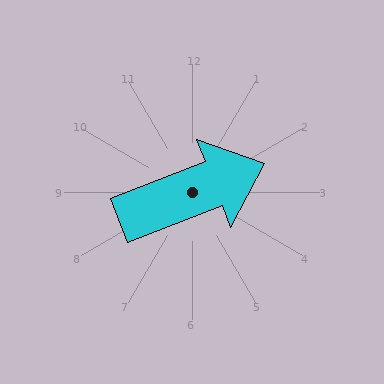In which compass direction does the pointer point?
East.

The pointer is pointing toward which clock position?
Roughly 2 o'clock.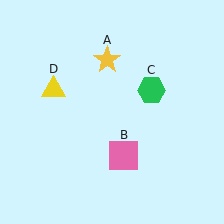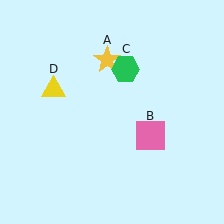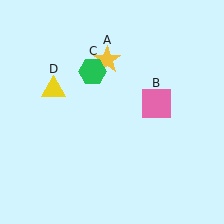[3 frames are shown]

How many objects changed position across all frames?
2 objects changed position: pink square (object B), green hexagon (object C).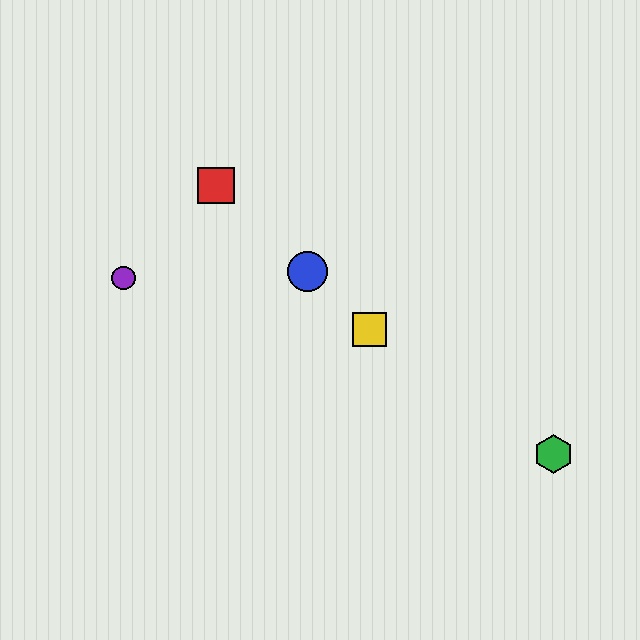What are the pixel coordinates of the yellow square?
The yellow square is at (369, 330).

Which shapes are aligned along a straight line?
The red square, the blue circle, the yellow square are aligned along a straight line.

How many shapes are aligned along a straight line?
3 shapes (the red square, the blue circle, the yellow square) are aligned along a straight line.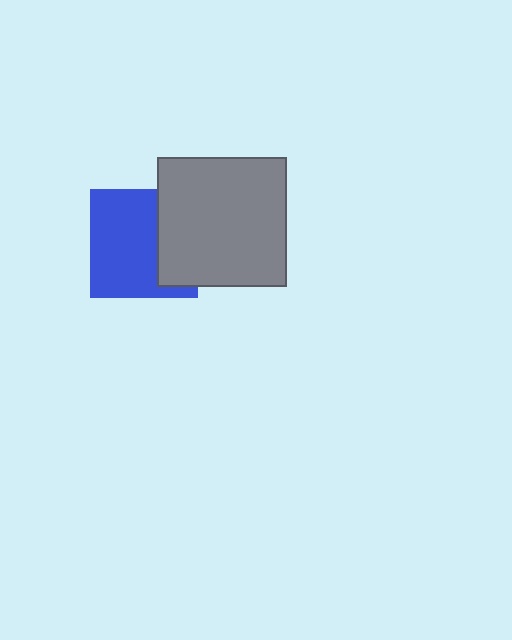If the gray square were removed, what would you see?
You would see the complete blue square.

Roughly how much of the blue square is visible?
Most of it is visible (roughly 66%).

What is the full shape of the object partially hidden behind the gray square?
The partially hidden object is a blue square.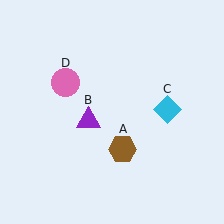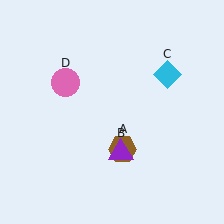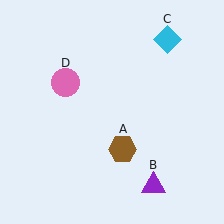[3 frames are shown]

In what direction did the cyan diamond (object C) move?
The cyan diamond (object C) moved up.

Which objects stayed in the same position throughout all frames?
Brown hexagon (object A) and pink circle (object D) remained stationary.